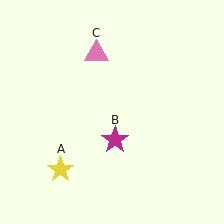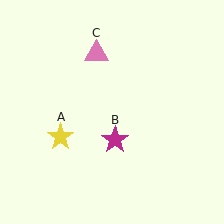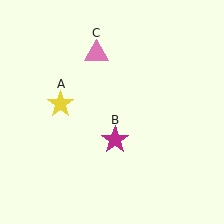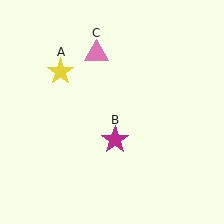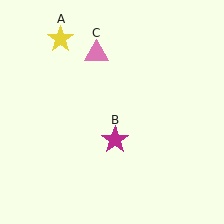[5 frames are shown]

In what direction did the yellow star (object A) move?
The yellow star (object A) moved up.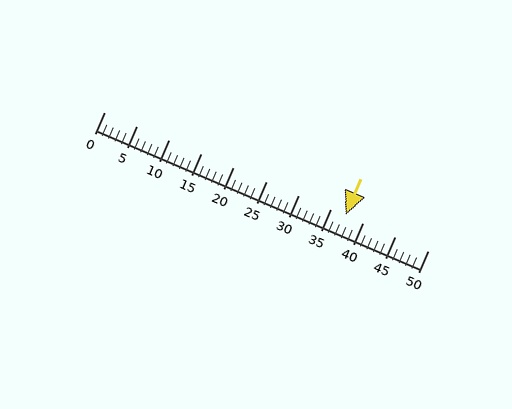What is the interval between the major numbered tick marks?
The major tick marks are spaced 5 units apart.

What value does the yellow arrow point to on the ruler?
The yellow arrow points to approximately 37.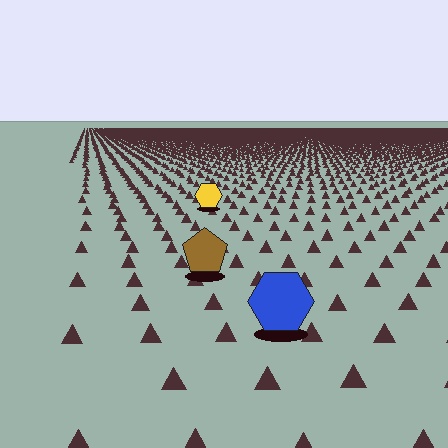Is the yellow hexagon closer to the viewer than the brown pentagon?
No. The brown pentagon is closer — you can tell from the texture gradient: the ground texture is coarser near it.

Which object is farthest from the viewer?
The yellow hexagon is farthest from the viewer. It appears smaller and the ground texture around it is denser.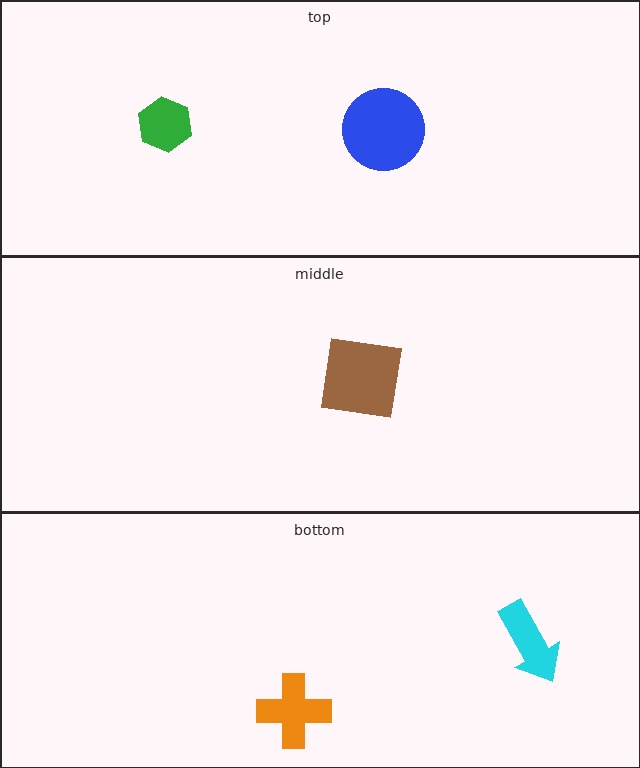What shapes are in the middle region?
The brown square.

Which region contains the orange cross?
The bottom region.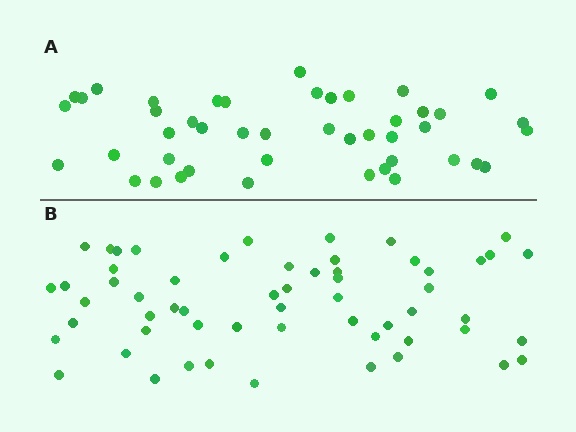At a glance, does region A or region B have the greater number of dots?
Region B (the bottom region) has more dots.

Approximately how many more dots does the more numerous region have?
Region B has approximately 15 more dots than region A.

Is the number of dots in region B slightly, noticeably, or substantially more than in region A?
Region B has noticeably more, but not dramatically so. The ratio is roughly 1.3 to 1.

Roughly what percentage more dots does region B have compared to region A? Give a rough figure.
About 30% more.